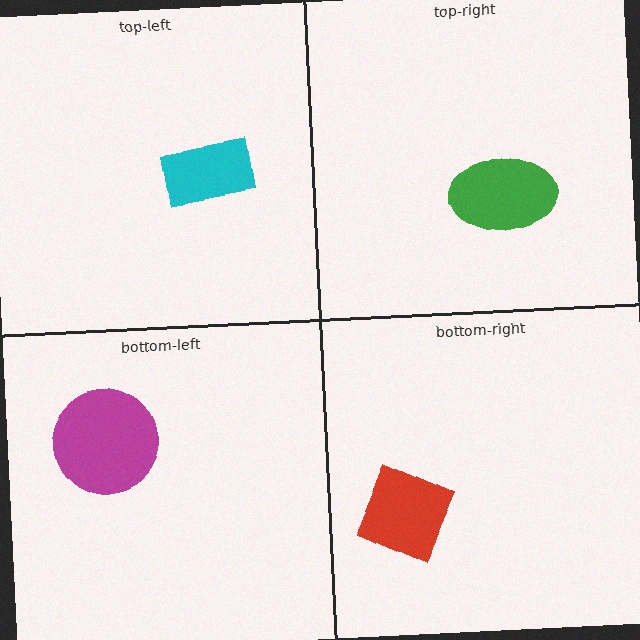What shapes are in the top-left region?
The cyan rectangle.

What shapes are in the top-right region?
The green ellipse.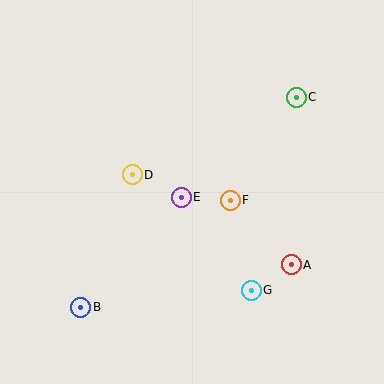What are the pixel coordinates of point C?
Point C is at (296, 98).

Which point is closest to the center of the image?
Point E at (181, 197) is closest to the center.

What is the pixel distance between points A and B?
The distance between A and B is 215 pixels.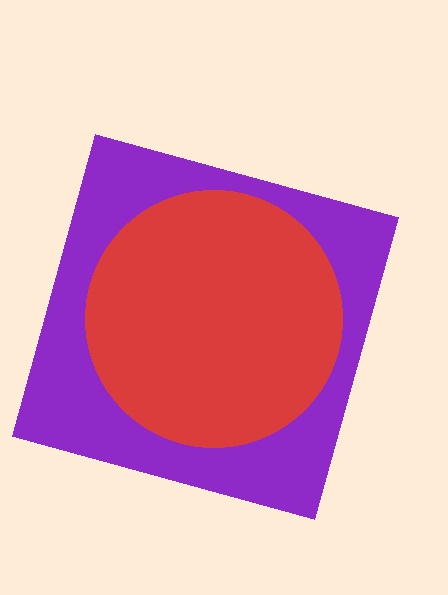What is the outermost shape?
The purple square.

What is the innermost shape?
The red circle.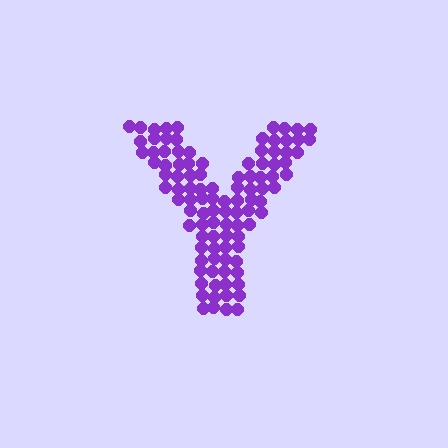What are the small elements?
The small elements are circles.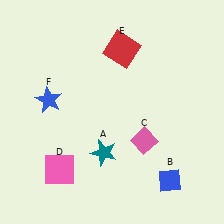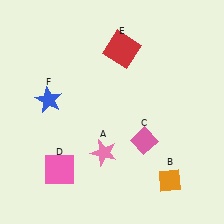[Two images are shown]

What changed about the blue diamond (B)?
In Image 1, B is blue. In Image 2, it changed to orange.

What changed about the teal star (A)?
In Image 1, A is teal. In Image 2, it changed to pink.